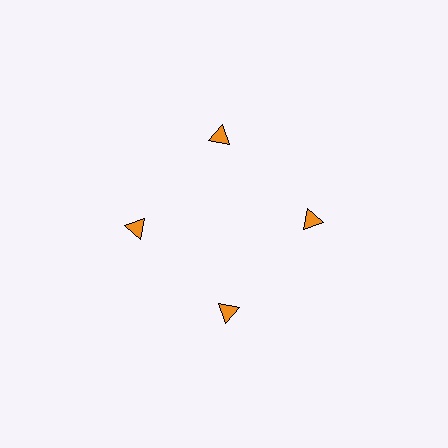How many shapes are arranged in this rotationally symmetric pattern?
There are 4 shapes, arranged in 4 groups of 1.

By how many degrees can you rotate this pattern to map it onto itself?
The pattern maps onto itself every 90 degrees of rotation.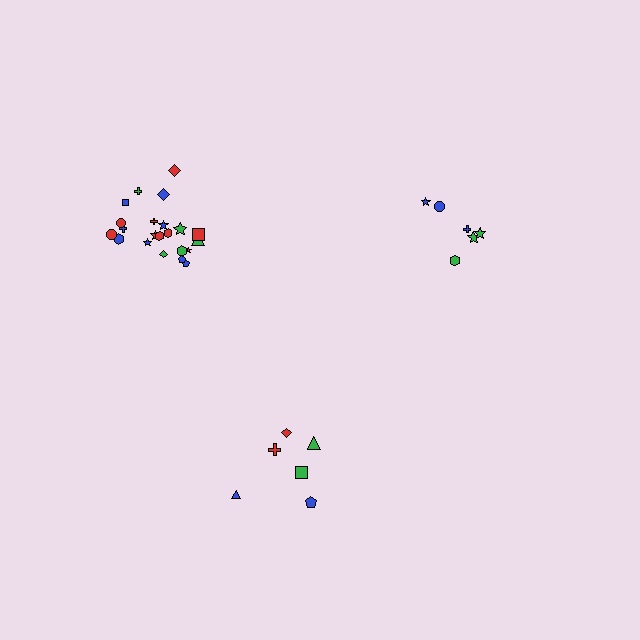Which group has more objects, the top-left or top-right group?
The top-left group.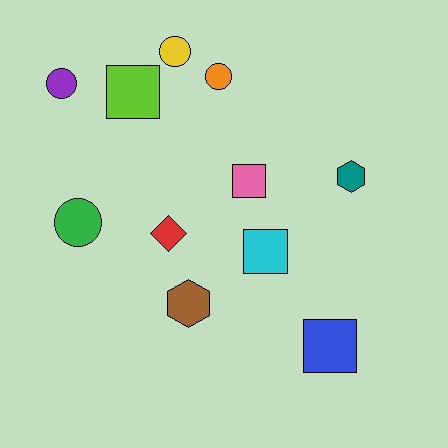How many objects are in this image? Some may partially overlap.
There are 11 objects.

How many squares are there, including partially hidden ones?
There are 4 squares.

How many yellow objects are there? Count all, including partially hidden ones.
There is 1 yellow object.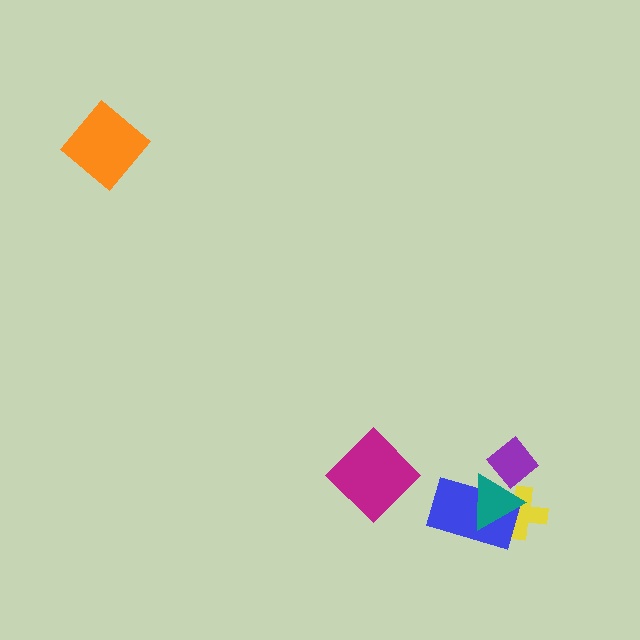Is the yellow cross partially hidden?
Yes, it is partially covered by another shape.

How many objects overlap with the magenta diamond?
0 objects overlap with the magenta diamond.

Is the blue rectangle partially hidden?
Yes, it is partially covered by another shape.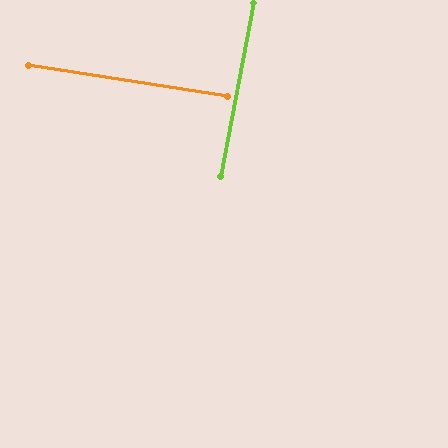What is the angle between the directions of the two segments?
Approximately 88 degrees.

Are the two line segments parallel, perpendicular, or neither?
Perpendicular — they meet at approximately 88°.